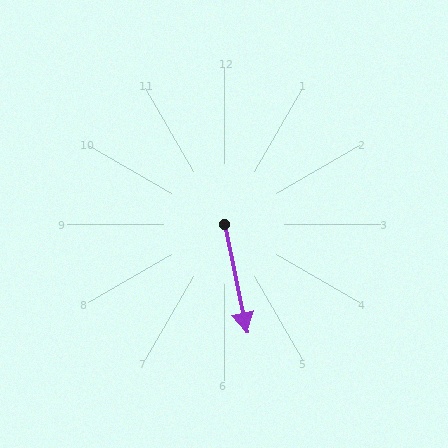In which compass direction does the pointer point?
South.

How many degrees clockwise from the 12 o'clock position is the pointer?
Approximately 168 degrees.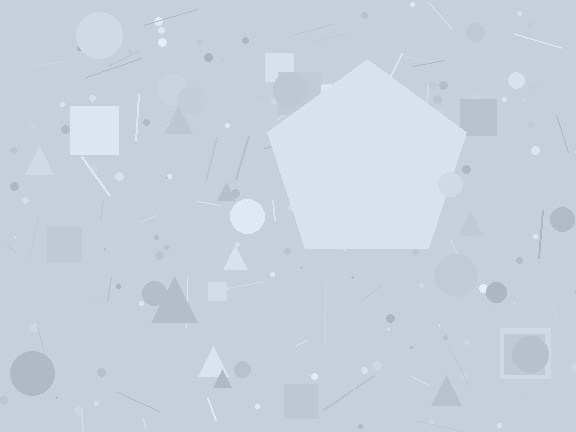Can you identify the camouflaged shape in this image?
The camouflaged shape is a pentagon.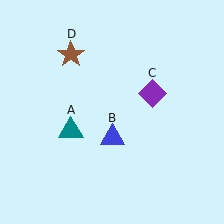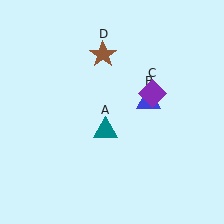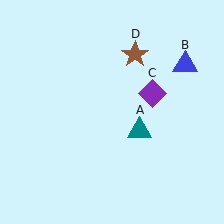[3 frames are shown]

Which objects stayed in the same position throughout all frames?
Purple diamond (object C) remained stationary.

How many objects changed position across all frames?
3 objects changed position: teal triangle (object A), blue triangle (object B), brown star (object D).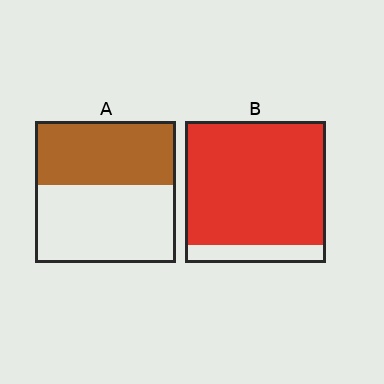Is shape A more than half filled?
No.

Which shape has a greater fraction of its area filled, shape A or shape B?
Shape B.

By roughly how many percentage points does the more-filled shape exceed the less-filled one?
By roughly 40 percentage points (B over A).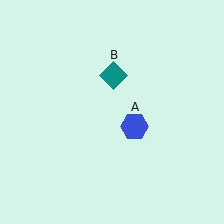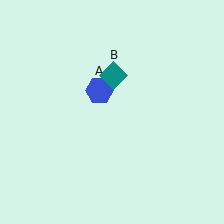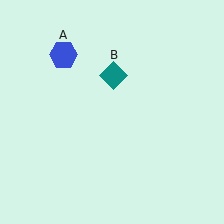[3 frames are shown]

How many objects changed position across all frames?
1 object changed position: blue hexagon (object A).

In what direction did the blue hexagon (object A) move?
The blue hexagon (object A) moved up and to the left.